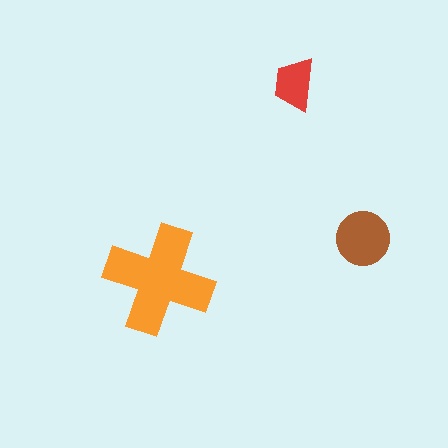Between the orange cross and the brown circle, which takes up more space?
The orange cross.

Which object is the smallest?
The red trapezoid.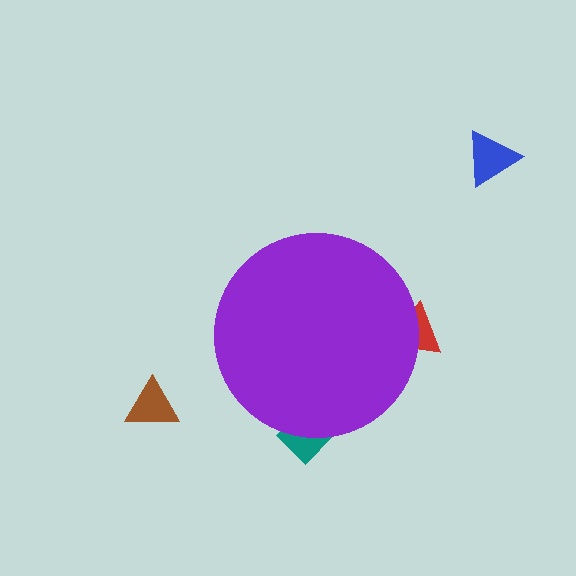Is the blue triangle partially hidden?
No, the blue triangle is fully visible.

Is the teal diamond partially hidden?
Yes, the teal diamond is partially hidden behind the purple circle.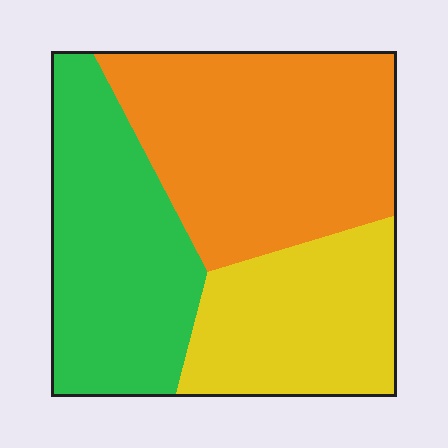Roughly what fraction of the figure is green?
Green covers 33% of the figure.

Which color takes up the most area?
Orange, at roughly 40%.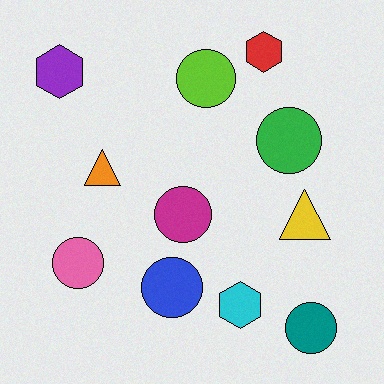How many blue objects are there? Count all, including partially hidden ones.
There is 1 blue object.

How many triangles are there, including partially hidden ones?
There are 2 triangles.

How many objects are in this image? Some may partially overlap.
There are 11 objects.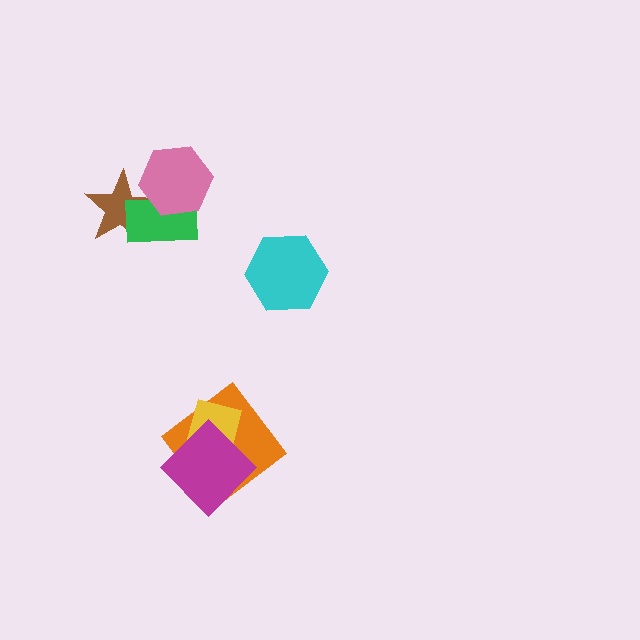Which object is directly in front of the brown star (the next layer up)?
The green rectangle is directly in front of the brown star.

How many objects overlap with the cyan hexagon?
0 objects overlap with the cyan hexagon.